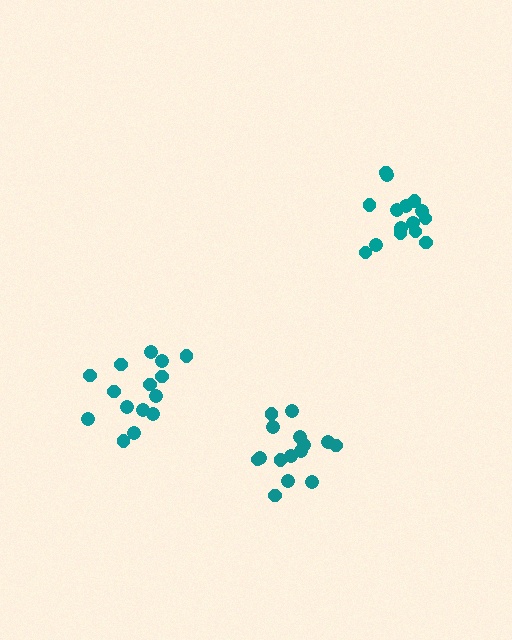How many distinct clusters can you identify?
There are 3 distinct clusters.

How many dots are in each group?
Group 1: 15 dots, Group 2: 15 dots, Group 3: 15 dots (45 total).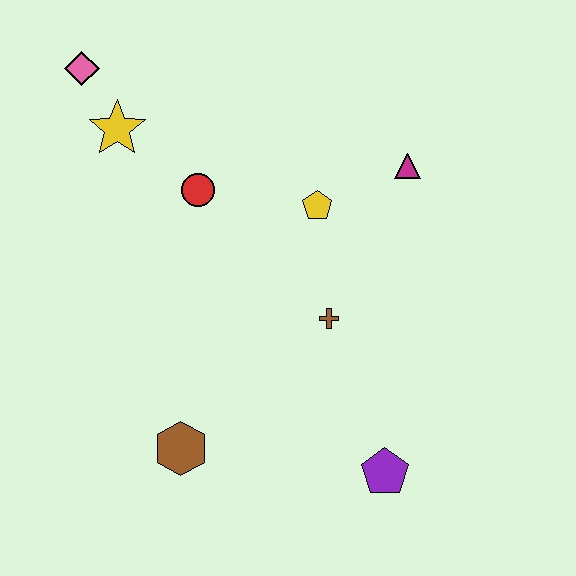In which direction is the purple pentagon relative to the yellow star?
The purple pentagon is below the yellow star.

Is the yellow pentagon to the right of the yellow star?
Yes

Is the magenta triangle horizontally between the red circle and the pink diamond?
No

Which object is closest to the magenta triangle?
The yellow pentagon is closest to the magenta triangle.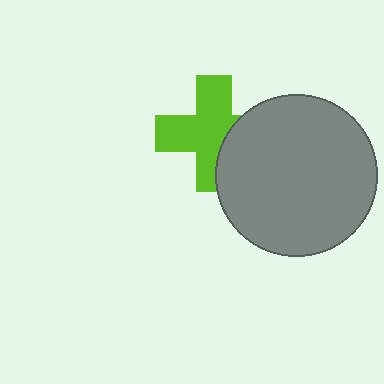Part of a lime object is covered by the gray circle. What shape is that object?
It is a cross.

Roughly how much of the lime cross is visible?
Most of it is visible (roughly 68%).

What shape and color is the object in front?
The object in front is a gray circle.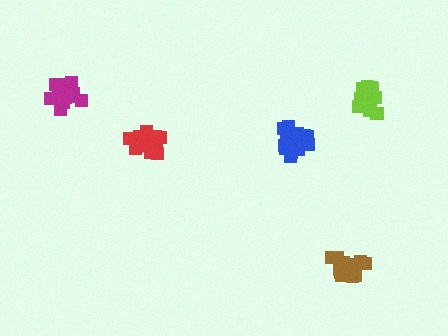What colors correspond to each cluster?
The clusters are colored: red, brown, lime, blue, magenta.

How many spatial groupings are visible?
There are 5 spatial groupings.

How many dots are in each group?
Group 1: 17 dots, Group 2: 15 dots, Group 3: 15 dots, Group 4: 17 dots, Group 5: 16 dots (80 total).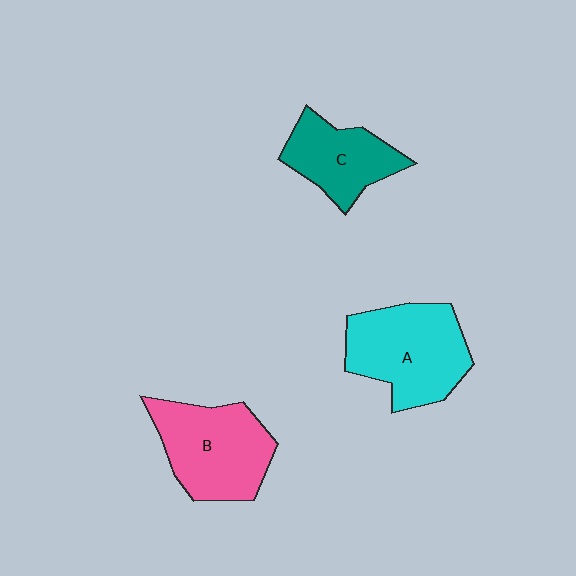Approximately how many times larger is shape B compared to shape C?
Approximately 1.4 times.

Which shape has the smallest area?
Shape C (teal).